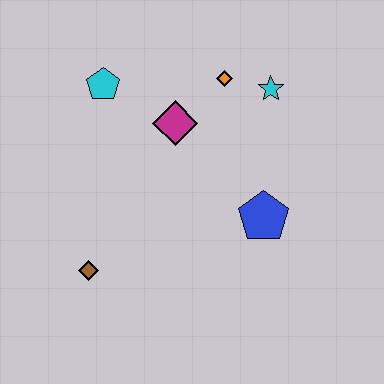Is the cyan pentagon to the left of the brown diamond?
No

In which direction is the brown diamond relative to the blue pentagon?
The brown diamond is to the left of the blue pentagon.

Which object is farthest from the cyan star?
The brown diamond is farthest from the cyan star.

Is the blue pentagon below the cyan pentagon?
Yes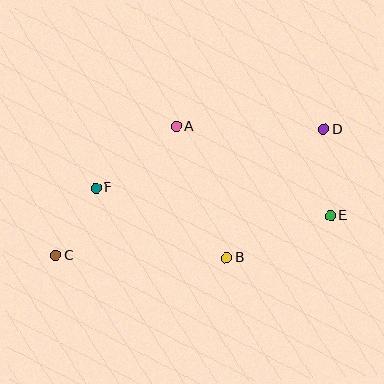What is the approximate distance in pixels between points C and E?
The distance between C and E is approximately 278 pixels.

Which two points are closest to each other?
Points C and F are closest to each other.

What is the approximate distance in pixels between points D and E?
The distance between D and E is approximately 87 pixels.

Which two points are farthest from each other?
Points C and D are farthest from each other.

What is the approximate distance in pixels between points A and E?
The distance between A and E is approximately 178 pixels.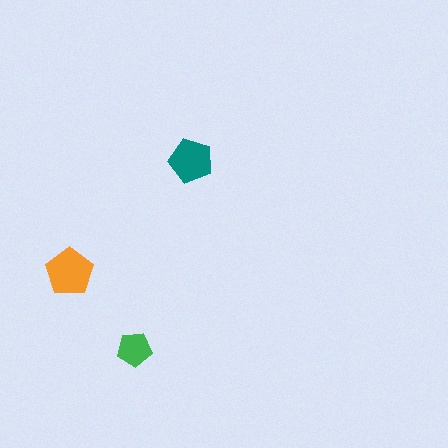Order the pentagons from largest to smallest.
the orange one, the teal one, the green one.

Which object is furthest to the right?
The teal pentagon is rightmost.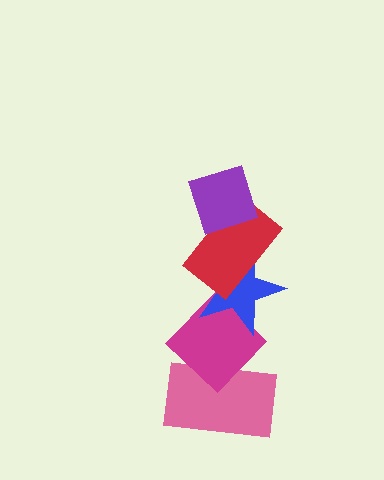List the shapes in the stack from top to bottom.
From top to bottom: the purple diamond, the red rectangle, the blue star, the magenta diamond, the pink rectangle.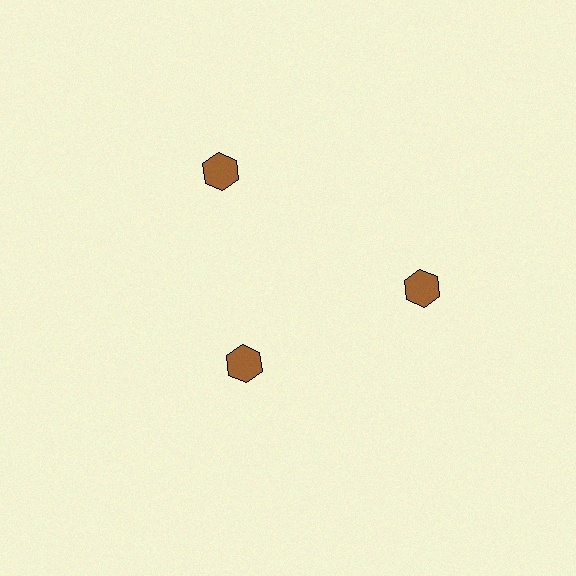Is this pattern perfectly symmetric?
No. The 3 brown hexagons are arranged in a ring, but one element near the 7 o'clock position is pulled inward toward the center, breaking the 3-fold rotational symmetry.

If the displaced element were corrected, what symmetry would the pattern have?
It would have 3-fold rotational symmetry — the pattern would map onto itself every 120 degrees.